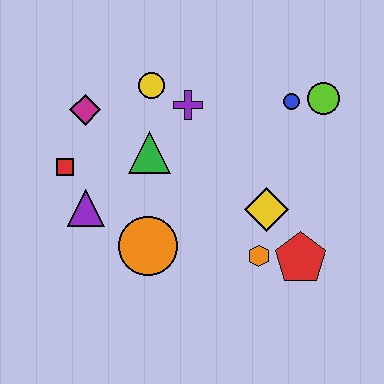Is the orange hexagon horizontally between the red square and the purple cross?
No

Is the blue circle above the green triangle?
Yes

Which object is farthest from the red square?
The lime circle is farthest from the red square.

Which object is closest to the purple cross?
The yellow circle is closest to the purple cross.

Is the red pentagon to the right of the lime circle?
No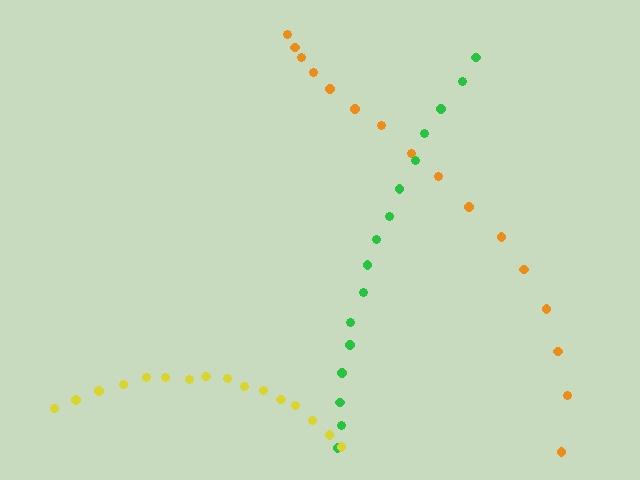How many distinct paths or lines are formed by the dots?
There are 3 distinct paths.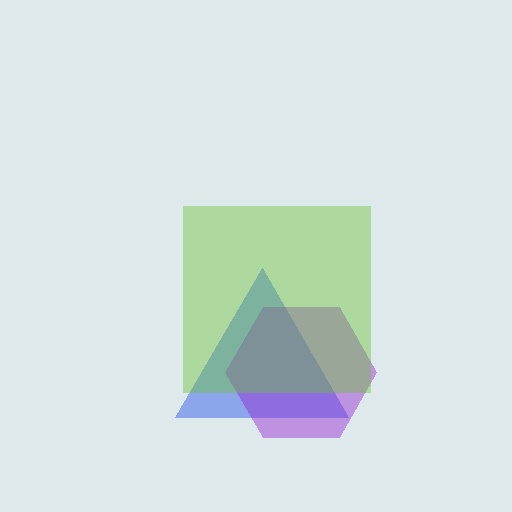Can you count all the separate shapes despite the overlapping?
Yes, there are 3 separate shapes.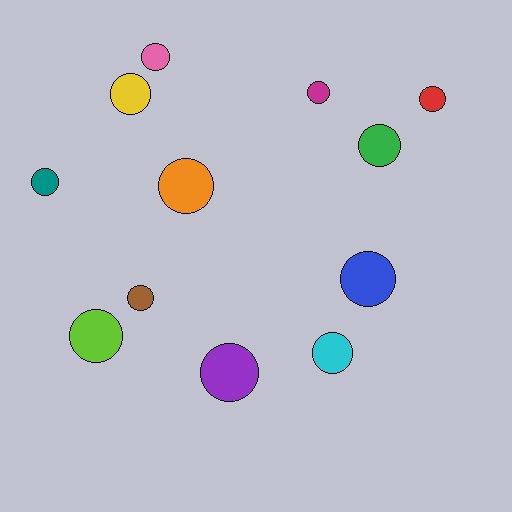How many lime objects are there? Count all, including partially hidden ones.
There is 1 lime object.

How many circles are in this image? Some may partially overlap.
There are 12 circles.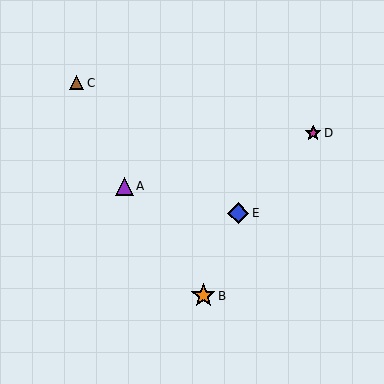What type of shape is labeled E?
Shape E is a blue diamond.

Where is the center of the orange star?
The center of the orange star is at (203, 296).